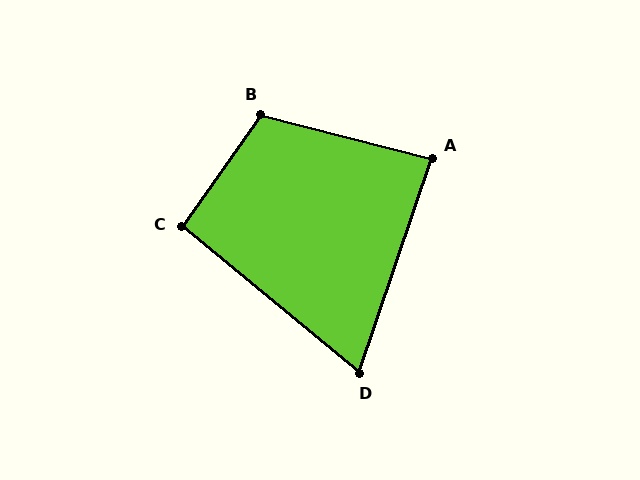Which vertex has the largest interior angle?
B, at approximately 111 degrees.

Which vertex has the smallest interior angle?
D, at approximately 69 degrees.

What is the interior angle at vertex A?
Approximately 85 degrees (approximately right).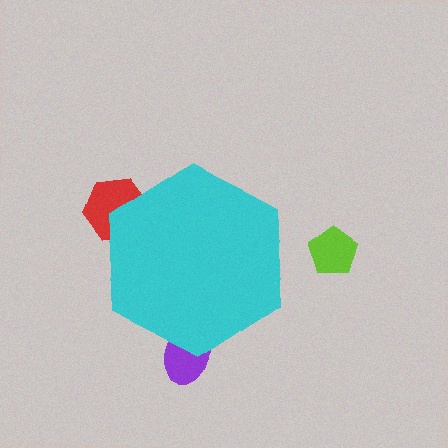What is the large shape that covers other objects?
A cyan hexagon.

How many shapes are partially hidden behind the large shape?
2 shapes are partially hidden.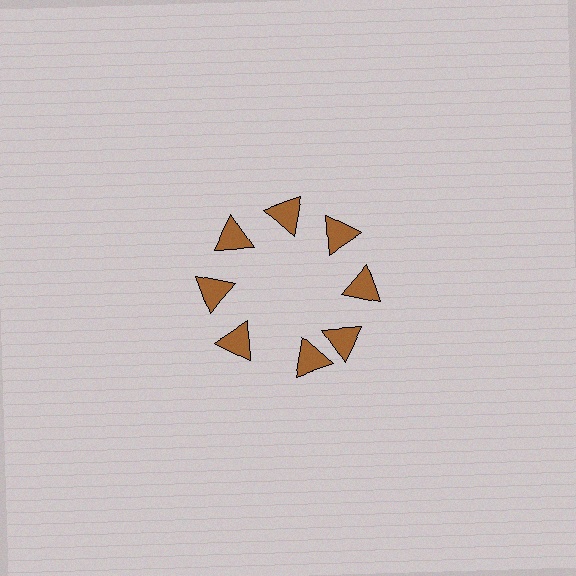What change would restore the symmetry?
The symmetry would be restored by rotating it back into even spacing with its neighbors so that all 8 triangles sit at equal angles and equal distance from the center.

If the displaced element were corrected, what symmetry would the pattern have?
It would have 8-fold rotational symmetry — the pattern would map onto itself every 45 degrees.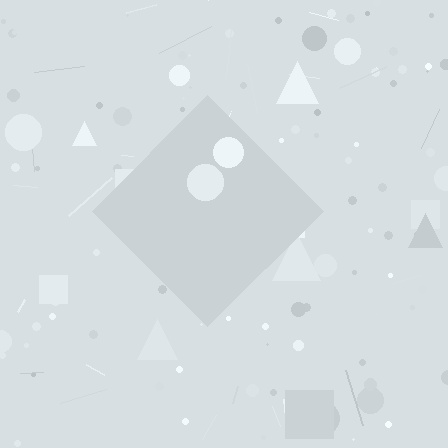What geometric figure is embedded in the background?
A diamond is embedded in the background.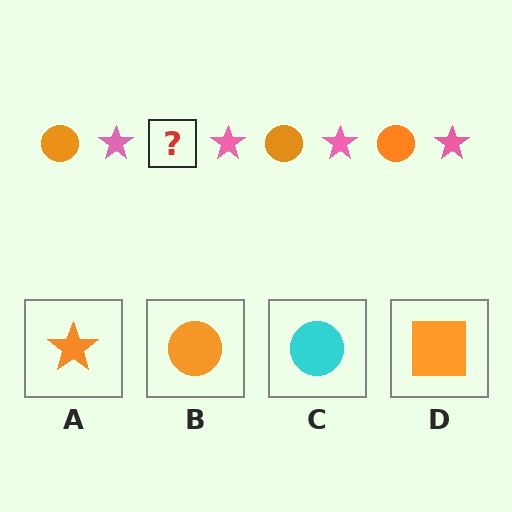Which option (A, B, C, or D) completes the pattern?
B.